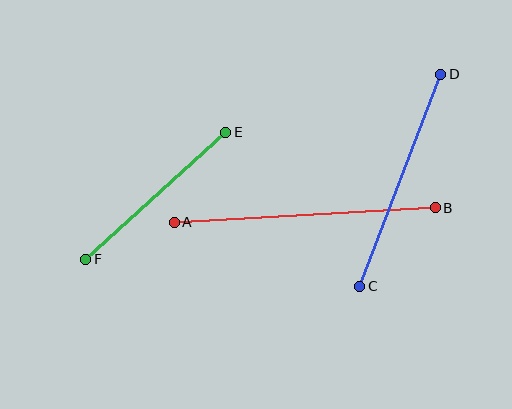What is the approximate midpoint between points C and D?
The midpoint is at approximately (400, 180) pixels.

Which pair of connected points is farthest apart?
Points A and B are farthest apart.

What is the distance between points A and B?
The distance is approximately 261 pixels.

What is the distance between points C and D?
The distance is approximately 227 pixels.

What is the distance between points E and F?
The distance is approximately 189 pixels.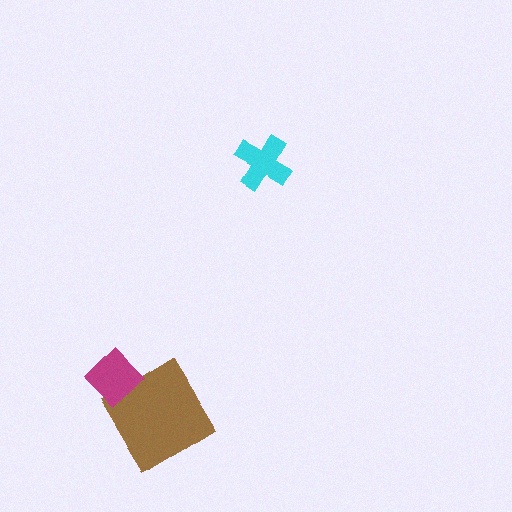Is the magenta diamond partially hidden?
No, no other shape covers it.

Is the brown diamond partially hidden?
Yes, it is partially covered by another shape.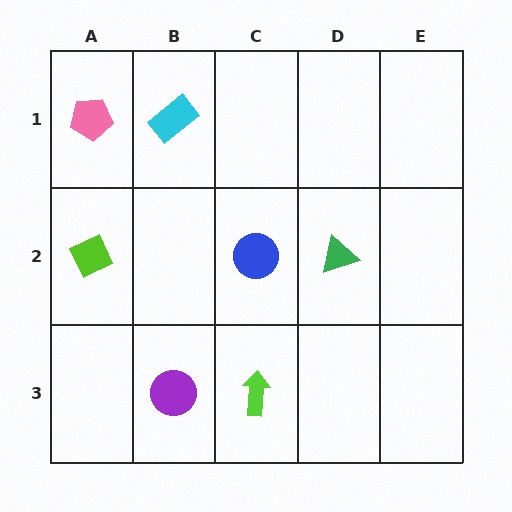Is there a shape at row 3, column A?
No, that cell is empty.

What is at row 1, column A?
A pink pentagon.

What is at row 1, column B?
A cyan rectangle.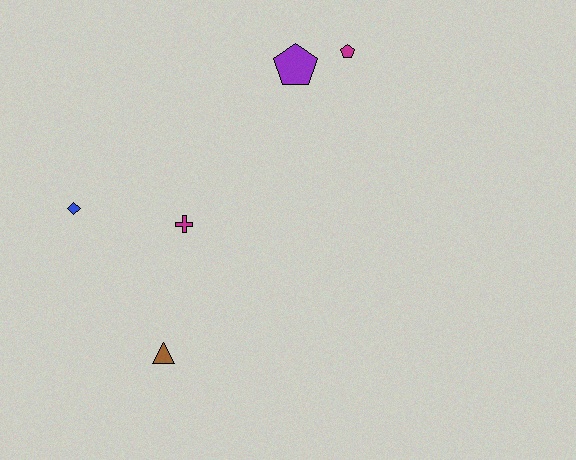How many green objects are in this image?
There are no green objects.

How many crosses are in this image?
There is 1 cross.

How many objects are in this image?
There are 5 objects.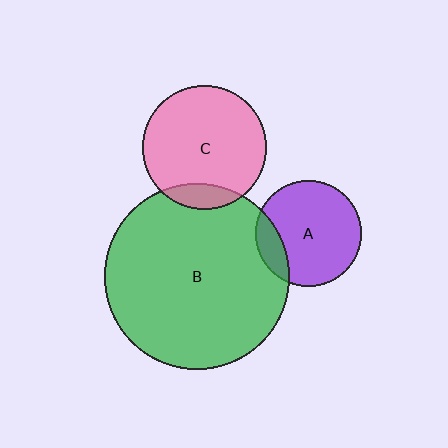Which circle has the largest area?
Circle B (green).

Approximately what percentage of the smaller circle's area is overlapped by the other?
Approximately 15%.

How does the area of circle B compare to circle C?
Approximately 2.2 times.